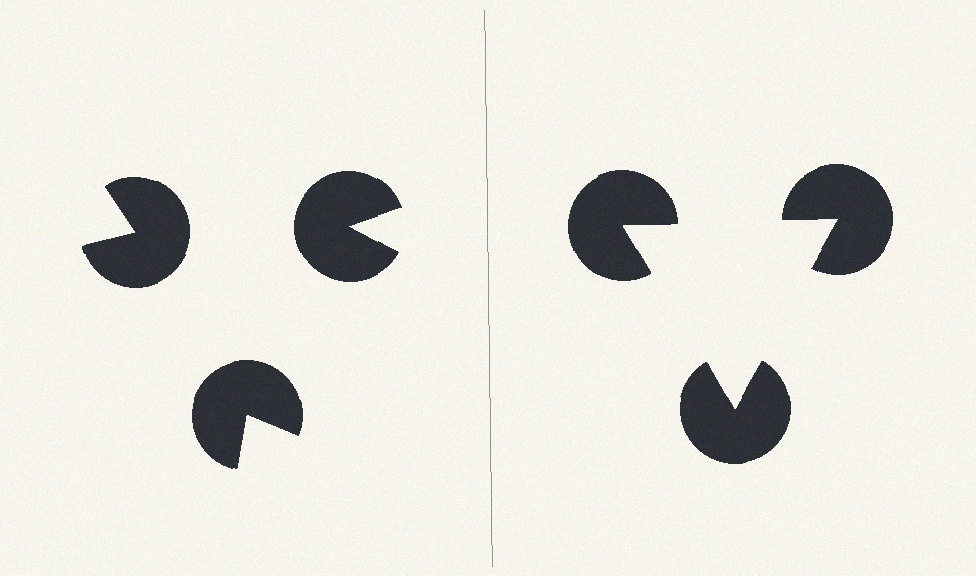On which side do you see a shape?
An illusory triangle appears on the right side. On the left side the wedge cuts are rotated, so no coherent shape forms.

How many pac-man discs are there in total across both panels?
6 — 3 on each side.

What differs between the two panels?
The pac-man discs are positioned identically on both sides; only the wedge orientations differ. On the right they align to a triangle; on the left they are misaligned.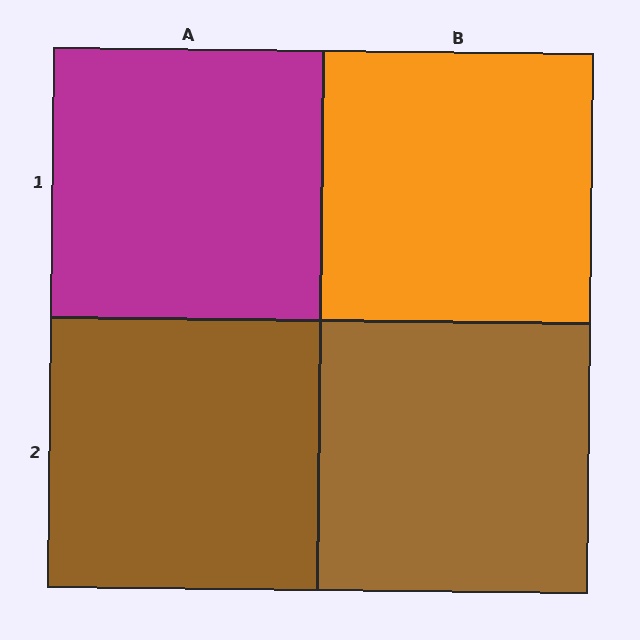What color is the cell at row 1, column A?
Magenta.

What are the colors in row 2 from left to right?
Brown, brown.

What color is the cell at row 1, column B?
Orange.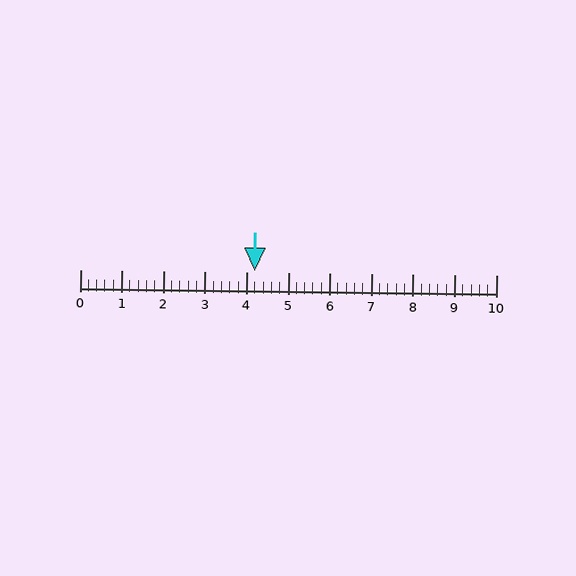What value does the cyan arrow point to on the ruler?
The cyan arrow points to approximately 4.2.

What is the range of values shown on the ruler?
The ruler shows values from 0 to 10.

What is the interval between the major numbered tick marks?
The major tick marks are spaced 1 units apart.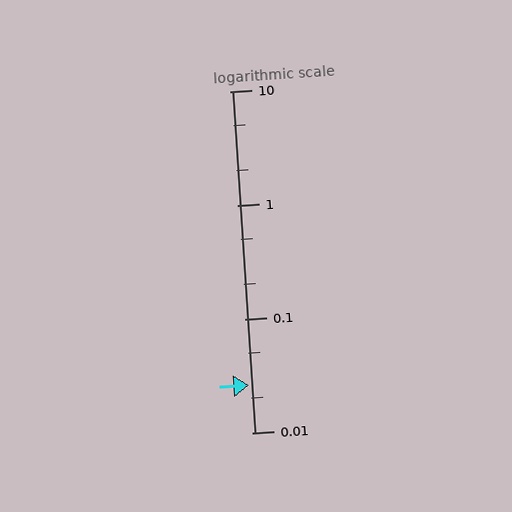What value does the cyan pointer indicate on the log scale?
The pointer indicates approximately 0.026.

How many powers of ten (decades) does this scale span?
The scale spans 3 decades, from 0.01 to 10.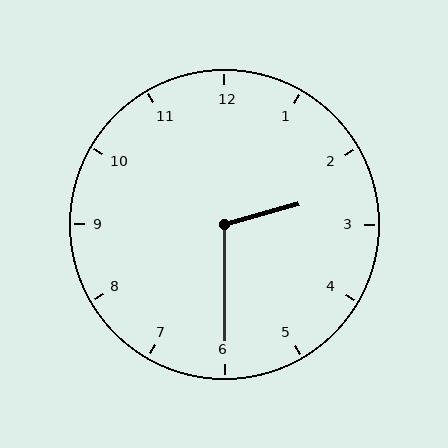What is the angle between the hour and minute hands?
Approximately 105 degrees.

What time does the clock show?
2:30.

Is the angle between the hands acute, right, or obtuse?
It is obtuse.